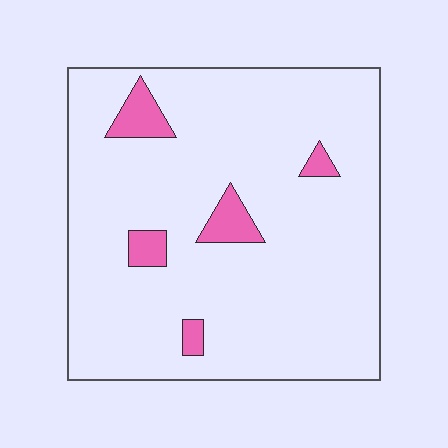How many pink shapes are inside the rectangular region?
5.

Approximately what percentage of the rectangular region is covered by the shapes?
Approximately 10%.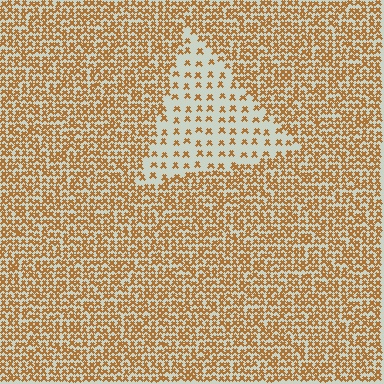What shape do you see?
I see a triangle.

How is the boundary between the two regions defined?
The boundary is defined by a change in element density (approximately 2.8x ratio). All elements are the same color, size, and shape.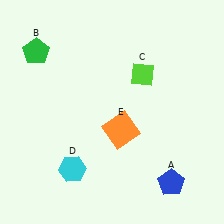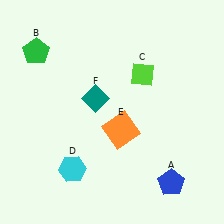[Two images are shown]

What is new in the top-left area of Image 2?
A teal diamond (F) was added in the top-left area of Image 2.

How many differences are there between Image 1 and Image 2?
There is 1 difference between the two images.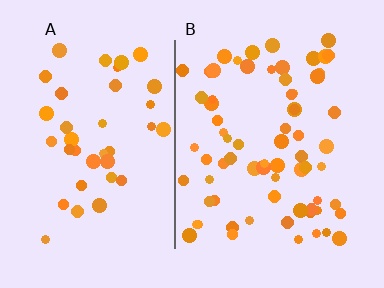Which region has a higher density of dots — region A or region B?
B (the right).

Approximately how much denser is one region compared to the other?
Approximately 1.8× — region B over region A.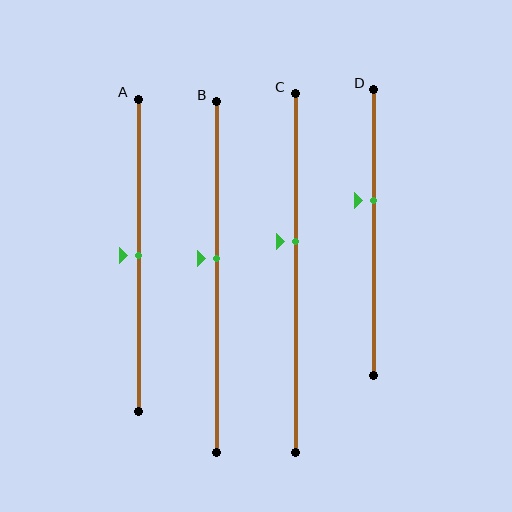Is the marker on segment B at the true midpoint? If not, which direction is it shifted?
No, the marker on segment B is shifted upward by about 5% of the segment length.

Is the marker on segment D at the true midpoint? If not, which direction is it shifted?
No, the marker on segment D is shifted upward by about 11% of the segment length.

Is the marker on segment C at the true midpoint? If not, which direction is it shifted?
No, the marker on segment C is shifted upward by about 9% of the segment length.